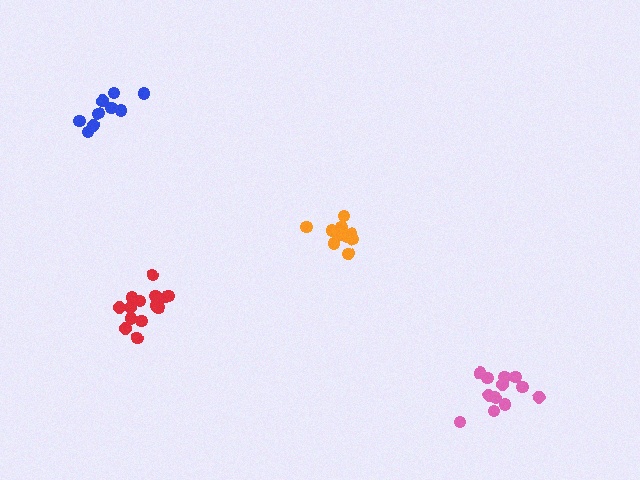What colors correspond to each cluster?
The clusters are colored: pink, red, orange, blue.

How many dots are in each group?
Group 1: 12 dots, Group 2: 15 dots, Group 3: 12 dots, Group 4: 9 dots (48 total).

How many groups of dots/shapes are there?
There are 4 groups.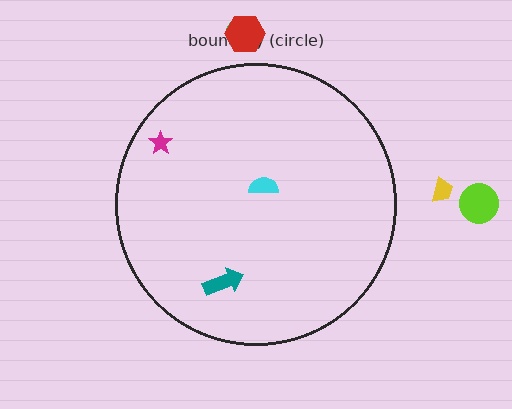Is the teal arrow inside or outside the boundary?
Inside.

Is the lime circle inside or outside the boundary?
Outside.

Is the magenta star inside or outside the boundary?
Inside.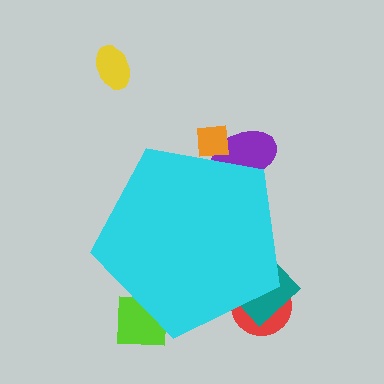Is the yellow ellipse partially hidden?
No, the yellow ellipse is fully visible.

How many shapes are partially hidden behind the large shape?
5 shapes are partially hidden.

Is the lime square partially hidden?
Yes, the lime square is partially hidden behind the cyan pentagon.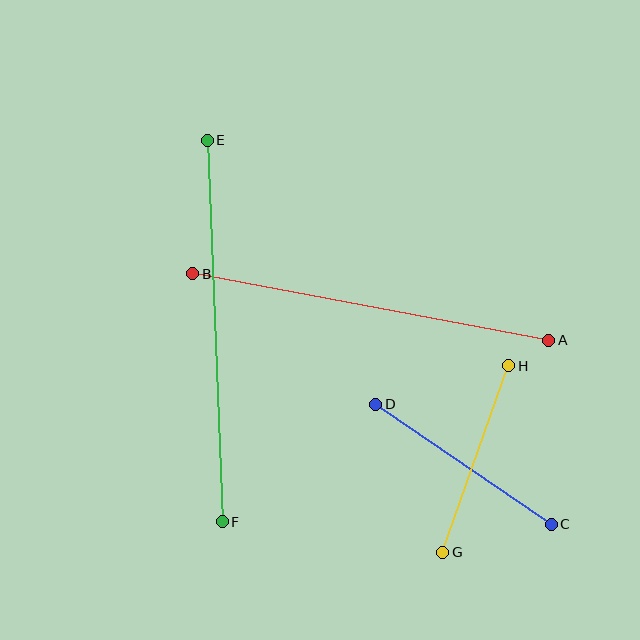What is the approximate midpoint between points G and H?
The midpoint is at approximately (476, 459) pixels.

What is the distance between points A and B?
The distance is approximately 362 pixels.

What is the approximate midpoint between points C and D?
The midpoint is at approximately (464, 464) pixels.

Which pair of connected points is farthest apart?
Points E and F are farthest apart.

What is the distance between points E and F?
The distance is approximately 382 pixels.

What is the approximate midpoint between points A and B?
The midpoint is at approximately (371, 307) pixels.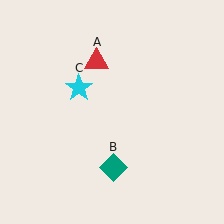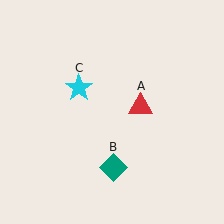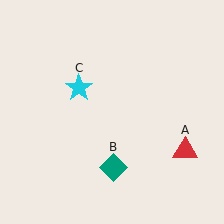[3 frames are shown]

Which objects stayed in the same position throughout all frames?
Teal diamond (object B) and cyan star (object C) remained stationary.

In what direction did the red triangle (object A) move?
The red triangle (object A) moved down and to the right.